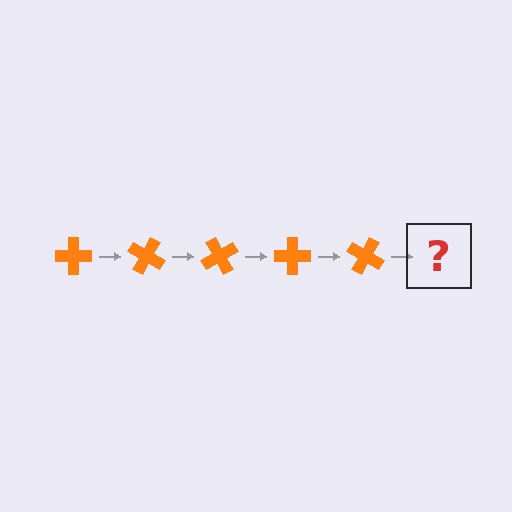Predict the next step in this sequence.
The next step is an orange cross rotated 150 degrees.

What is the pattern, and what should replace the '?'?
The pattern is that the cross rotates 30 degrees each step. The '?' should be an orange cross rotated 150 degrees.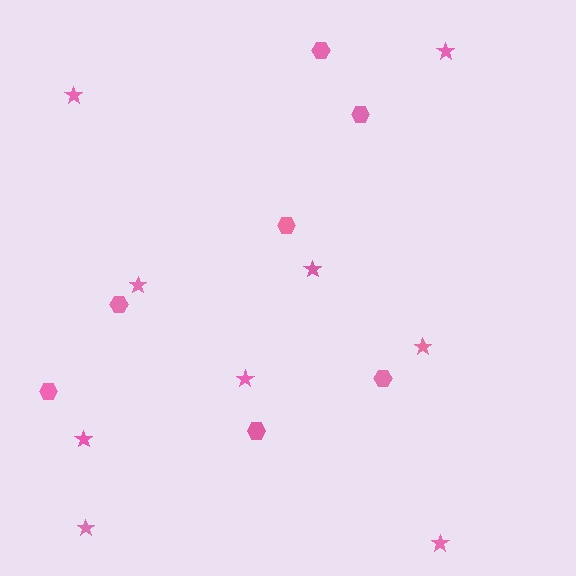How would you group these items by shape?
There are 2 groups: one group of stars (9) and one group of hexagons (7).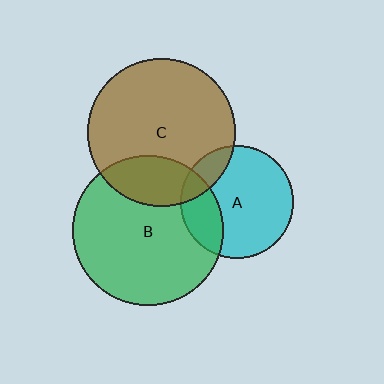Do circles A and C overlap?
Yes.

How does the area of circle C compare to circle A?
Approximately 1.7 times.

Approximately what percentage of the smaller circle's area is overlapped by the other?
Approximately 15%.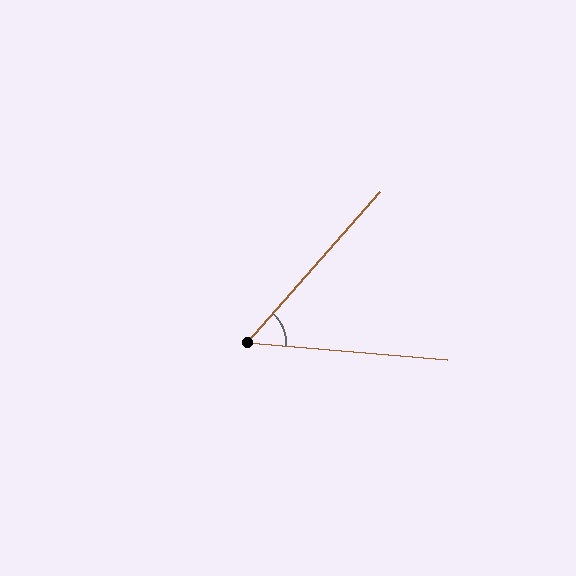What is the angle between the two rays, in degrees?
Approximately 53 degrees.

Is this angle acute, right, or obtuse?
It is acute.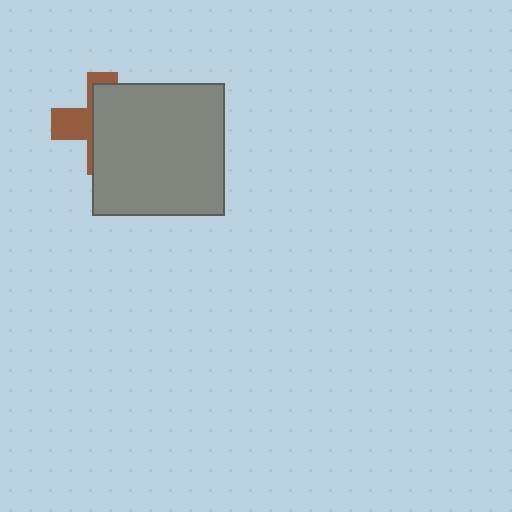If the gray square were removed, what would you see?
You would see the complete brown cross.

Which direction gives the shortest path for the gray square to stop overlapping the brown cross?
Moving right gives the shortest separation.